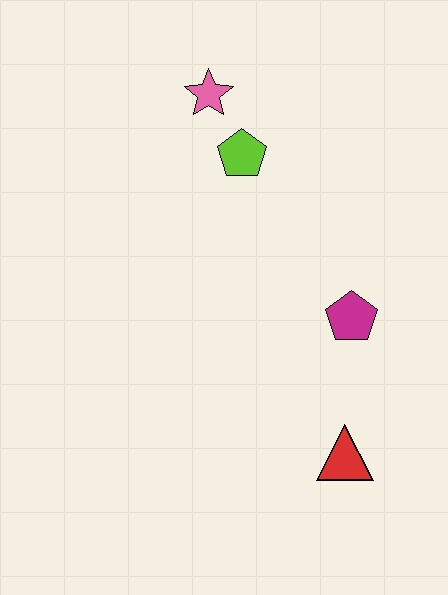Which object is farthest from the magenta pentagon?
The pink star is farthest from the magenta pentagon.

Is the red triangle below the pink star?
Yes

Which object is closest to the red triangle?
The magenta pentagon is closest to the red triangle.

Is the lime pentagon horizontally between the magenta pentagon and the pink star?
Yes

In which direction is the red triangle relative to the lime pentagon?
The red triangle is below the lime pentagon.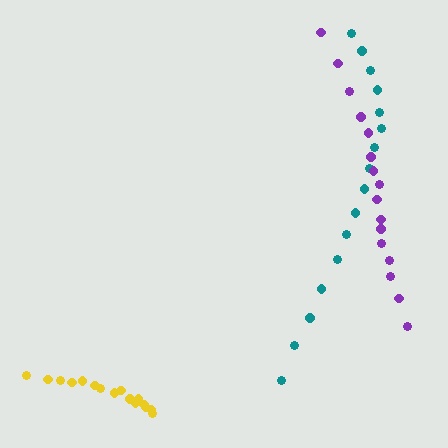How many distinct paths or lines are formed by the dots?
There are 3 distinct paths.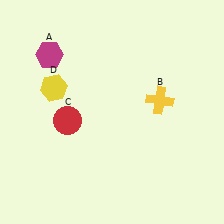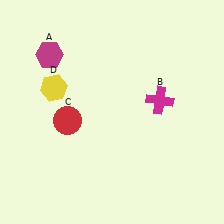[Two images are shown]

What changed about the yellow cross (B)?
In Image 1, B is yellow. In Image 2, it changed to magenta.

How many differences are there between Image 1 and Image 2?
There is 1 difference between the two images.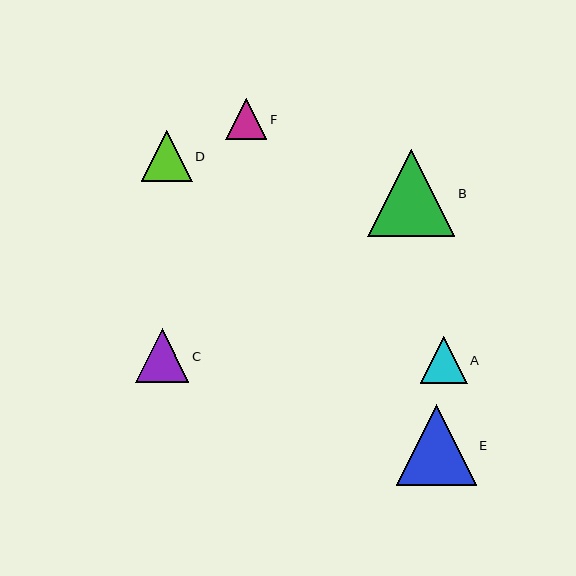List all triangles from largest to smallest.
From largest to smallest: B, E, C, D, A, F.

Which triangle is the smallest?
Triangle F is the smallest with a size of approximately 41 pixels.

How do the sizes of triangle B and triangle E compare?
Triangle B and triangle E are approximately the same size.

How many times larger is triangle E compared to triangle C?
Triangle E is approximately 1.5 times the size of triangle C.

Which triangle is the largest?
Triangle B is the largest with a size of approximately 87 pixels.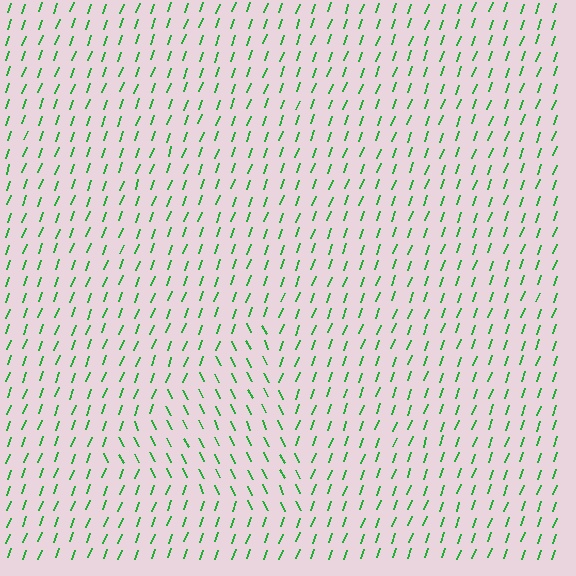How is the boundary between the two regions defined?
The boundary is defined purely by a change in line orientation (approximately 45 degrees difference). All lines are the same color and thickness.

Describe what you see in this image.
The image is filled with small green line segments. A triangle region in the image has lines oriented differently from the surrounding lines, creating a visible texture boundary.